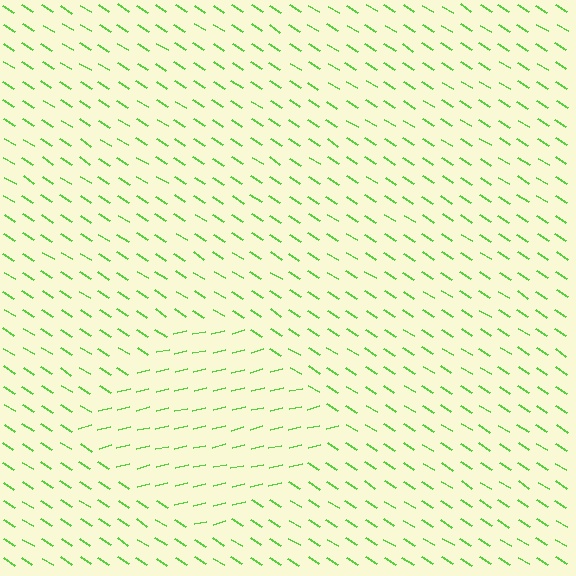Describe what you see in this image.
The image is filled with small lime line segments. A diamond region in the image has lines oriented differently from the surrounding lines, creating a visible texture boundary.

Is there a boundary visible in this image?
Yes, there is a texture boundary formed by a change in line orientation.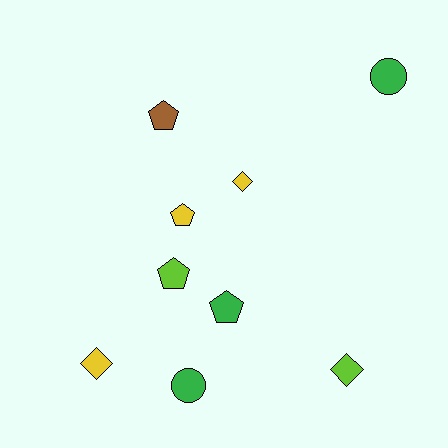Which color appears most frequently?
Green, with 3 objects.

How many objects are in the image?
There are 9 objects.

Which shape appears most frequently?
Pentagon, with 4 objects.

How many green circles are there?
There are 2 green circles.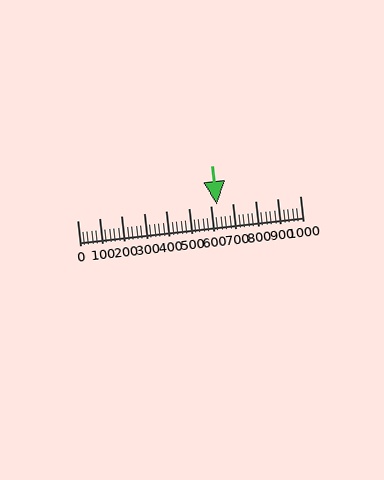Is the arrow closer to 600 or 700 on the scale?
The arrow is closer to 600.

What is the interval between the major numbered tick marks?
The major tick marks are spaced 100 units apart.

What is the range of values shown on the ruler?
The ruler shows values from 0 to 1000.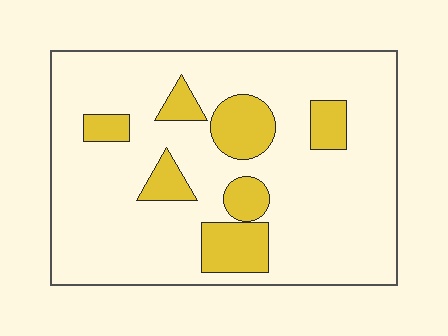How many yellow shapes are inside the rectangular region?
7.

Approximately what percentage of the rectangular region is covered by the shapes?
Approximately 20%.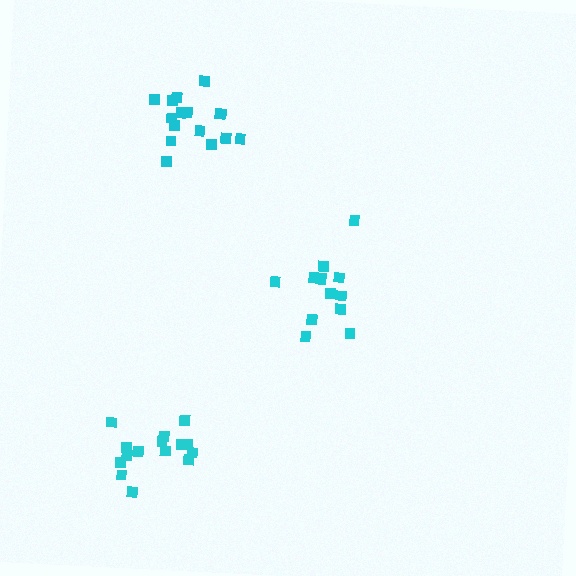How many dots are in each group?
Group 1: 16 dots, Group 2: 13 dots, Group 3: 15 dots (44 total).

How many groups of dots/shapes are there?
There are 3 groups.